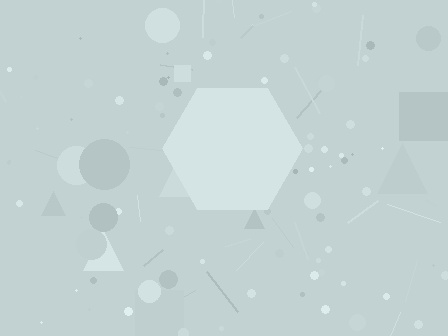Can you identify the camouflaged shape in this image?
The camouflaged shape is a hexagon.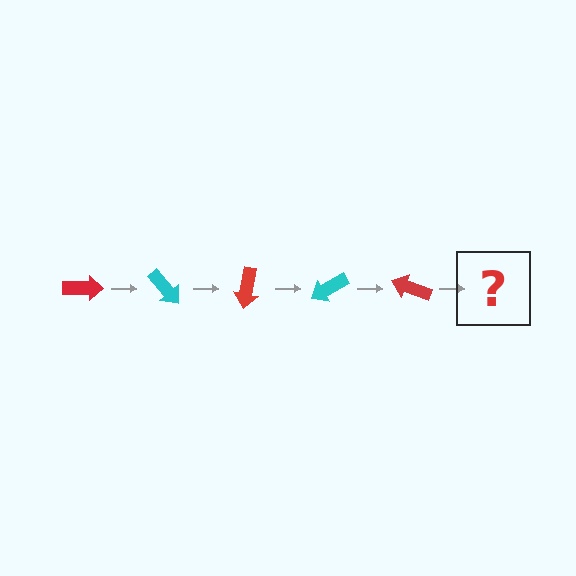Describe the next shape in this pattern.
It should be a cyan arrow, rotated 250 degrees from the start.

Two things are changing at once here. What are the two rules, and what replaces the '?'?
The two rules are that it rotates 50 degrees each step and the color cycles through red and cyan. The '?' should be a cyan arrow, rotated 250 degrees from the start.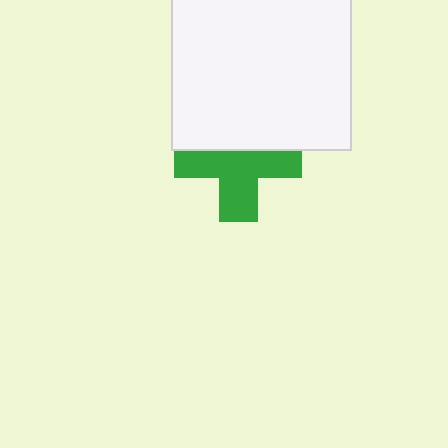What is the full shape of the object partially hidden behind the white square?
The partially hidden object is a green cross.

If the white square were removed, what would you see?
You would see the complete green cross.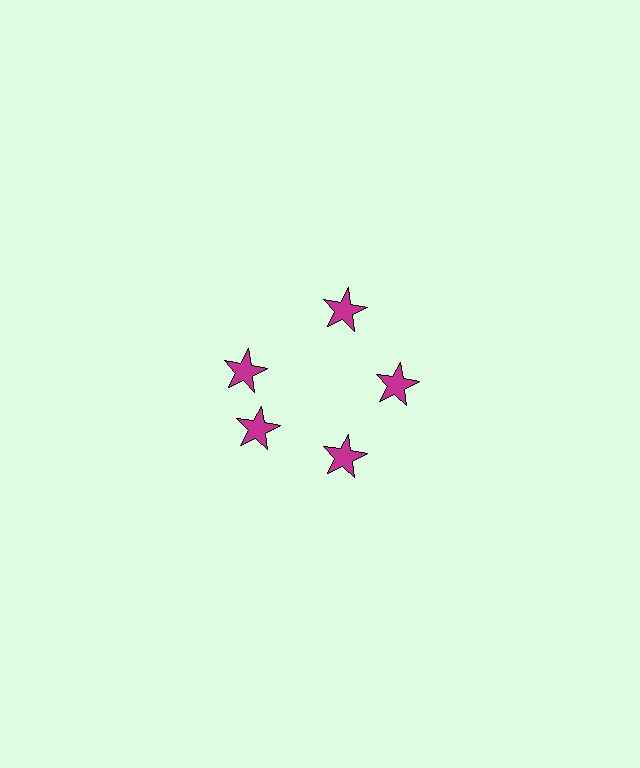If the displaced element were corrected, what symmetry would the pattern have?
It would have 5-fold rotational symmetry — the pattern would map onto itself every 72 degrees.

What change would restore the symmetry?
The symmetry would be restored by rotating it back into even spacing with its neighbors so that all 5 stars sit at equal angles and equal distance from the center.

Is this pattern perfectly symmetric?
No. The 5 magenta stars are arranged in a ring, but one element near the 10 o'clock position is rotated out of alignment along the ring, breaking the 5-fold rotational symmetry.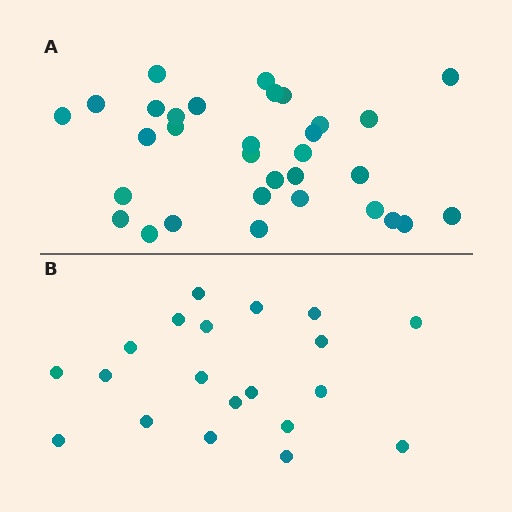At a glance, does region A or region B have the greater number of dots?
Region A (the top region) has more dots.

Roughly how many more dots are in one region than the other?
Region A has roughly 12 or so more dots than region B.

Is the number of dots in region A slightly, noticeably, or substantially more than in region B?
Region A has substantially more. The ratio is roughly 1.6 to 1.